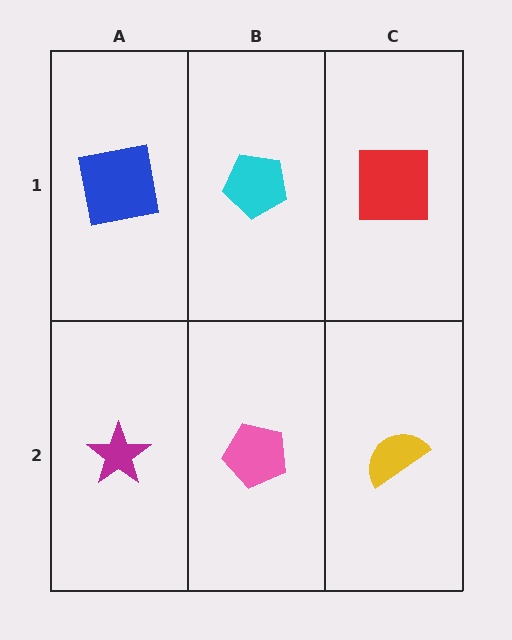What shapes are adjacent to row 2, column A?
A blue square (row 1, column A), a pink pentagon (row 2, column B).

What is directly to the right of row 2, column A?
A pink pentagon.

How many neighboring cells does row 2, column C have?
2.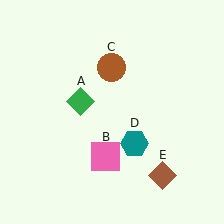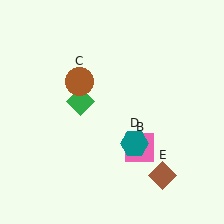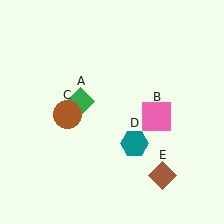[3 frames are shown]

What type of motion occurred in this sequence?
The pink square (object B), brown circle (object C) rotated counterclockwise around the center of the scene.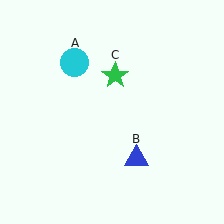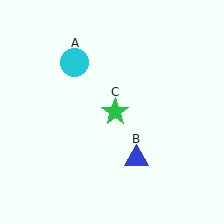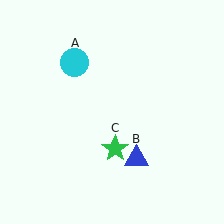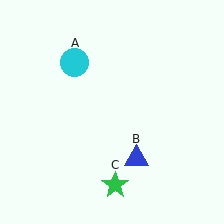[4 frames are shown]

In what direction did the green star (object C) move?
The green star (object C) moved down.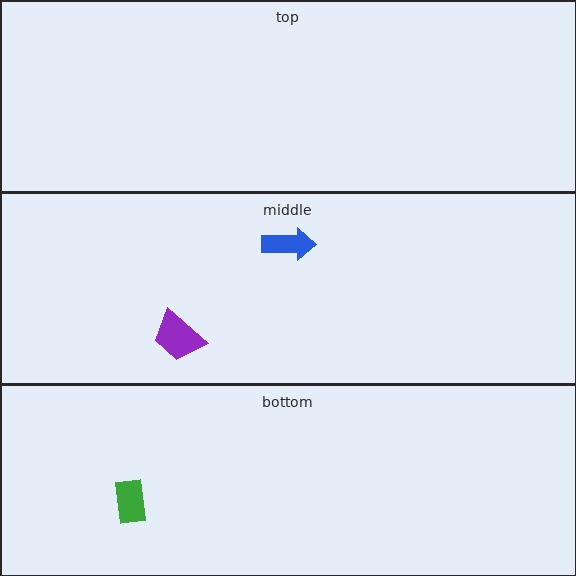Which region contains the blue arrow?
The middle region.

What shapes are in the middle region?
The purple trapezoid, the blue arrow.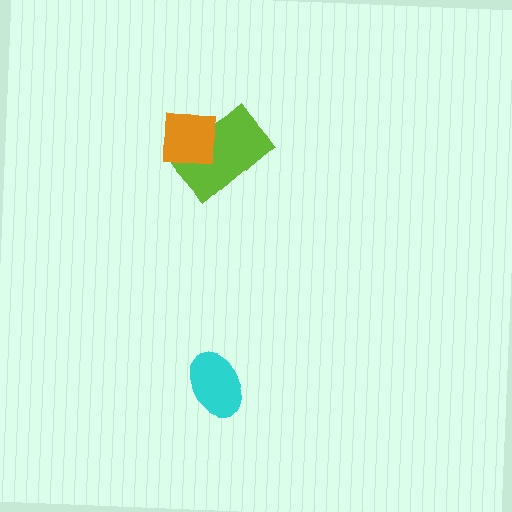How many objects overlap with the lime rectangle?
1 object overlaps with the lime rectangle.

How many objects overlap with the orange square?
1 object overlaps with the orange square.